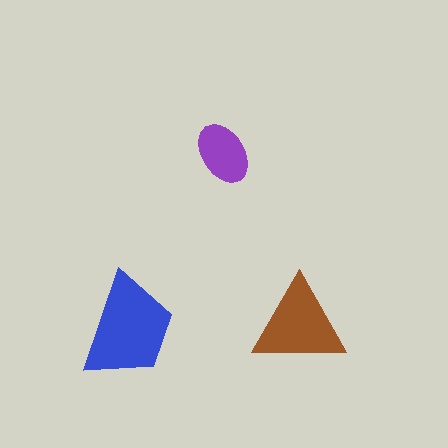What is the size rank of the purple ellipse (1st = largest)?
3rd.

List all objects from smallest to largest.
The purple ellipse, the brown triangle, the blue trapezoid.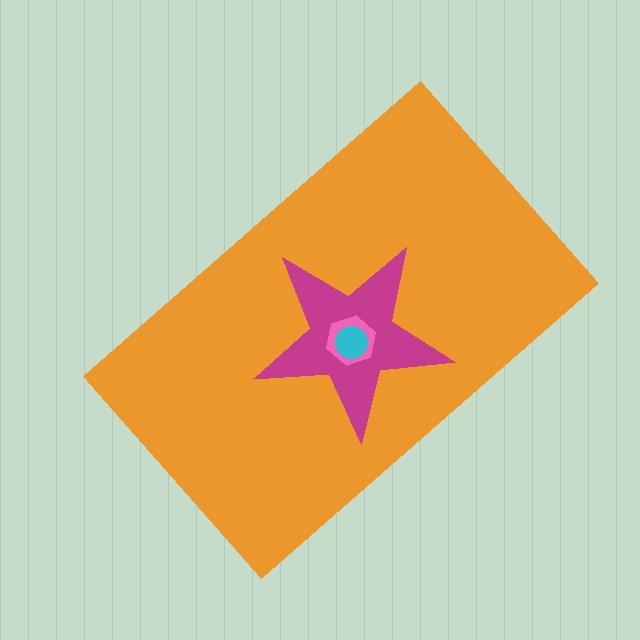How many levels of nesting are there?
4.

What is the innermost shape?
The cyan circle.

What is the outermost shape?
The orange rectangle.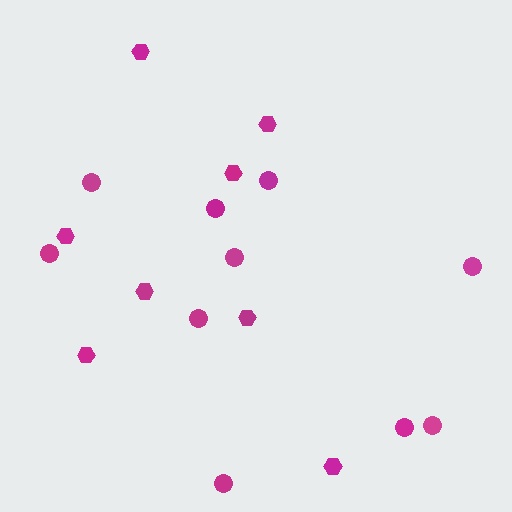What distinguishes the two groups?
There are 2 groups: one group of circles (10) and one group of hexagons (8).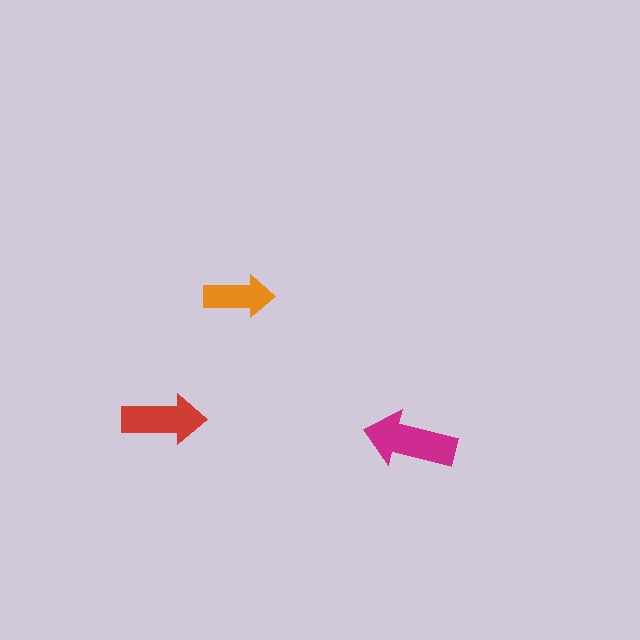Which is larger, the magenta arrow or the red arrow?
The magenta one.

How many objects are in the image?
There are 3 objects in the image.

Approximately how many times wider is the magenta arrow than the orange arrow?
About 1.5 times wider.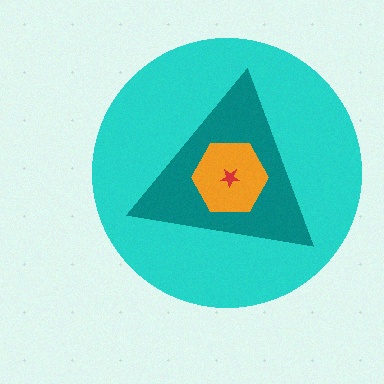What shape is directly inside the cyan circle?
The teal triangle.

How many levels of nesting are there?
4.